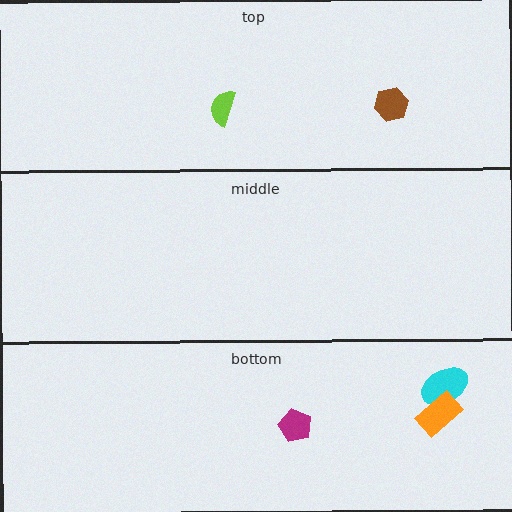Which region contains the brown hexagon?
The top region.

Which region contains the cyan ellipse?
The bottom region.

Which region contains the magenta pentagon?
The bottom region.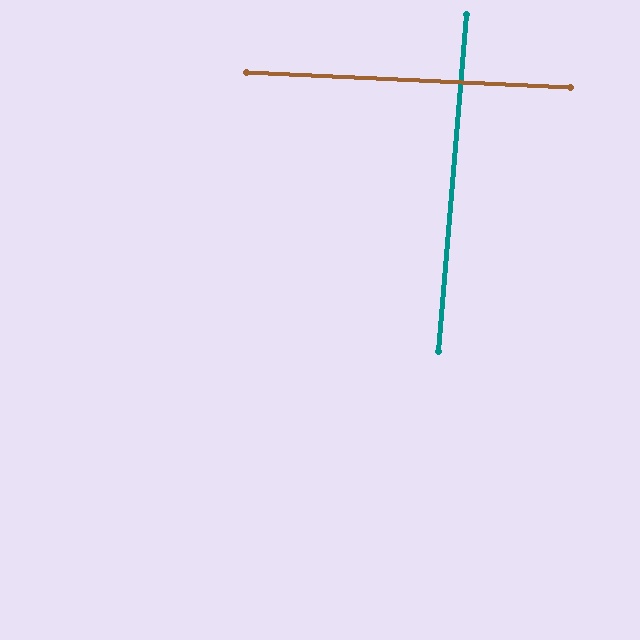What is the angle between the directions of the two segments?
Approximately 88 degrees.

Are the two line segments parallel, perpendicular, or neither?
Perpendicular — they meet at approximately 88°.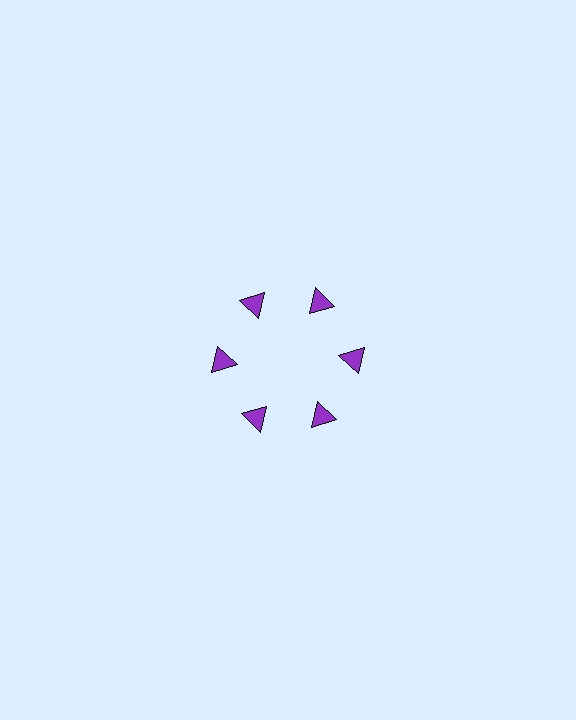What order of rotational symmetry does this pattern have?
This pattern has 6-fold rotational symmetry.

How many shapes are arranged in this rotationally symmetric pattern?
There are 6 shapes, arranged in 6 groups of 1.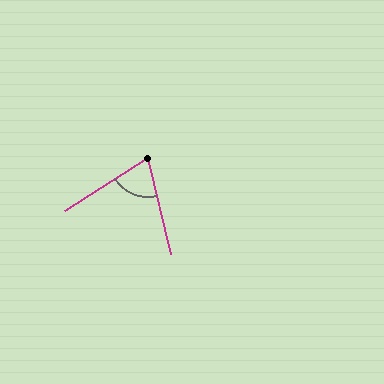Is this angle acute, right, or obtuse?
It is acute.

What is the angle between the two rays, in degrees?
Approximately 70 degrees.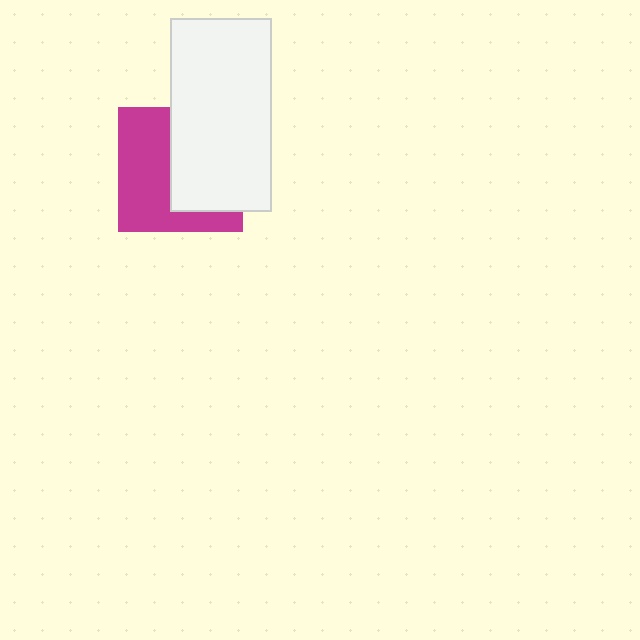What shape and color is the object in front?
The object in front is a white rectangle.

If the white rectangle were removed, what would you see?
You would see the complete magenta square.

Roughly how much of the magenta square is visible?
About half of it is visible (roughly 51%).